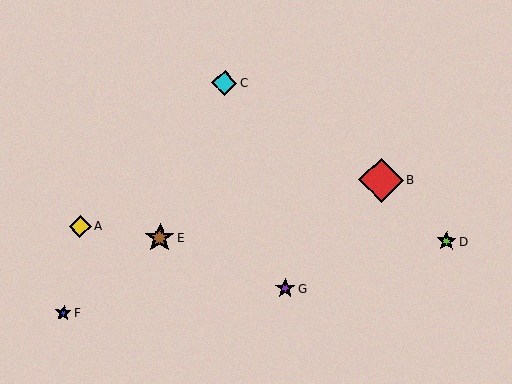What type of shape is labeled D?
Shape D is a lime star.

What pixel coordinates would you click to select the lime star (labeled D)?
Click at (447, 241) to select the lime star D.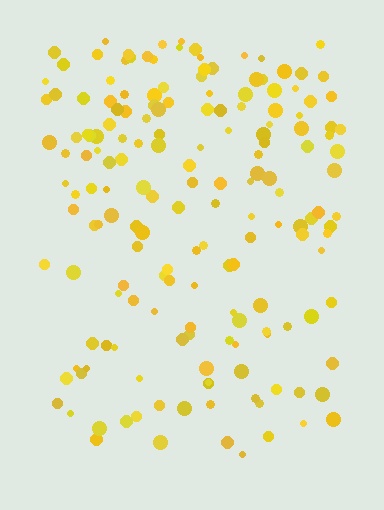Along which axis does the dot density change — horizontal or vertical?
Vertical.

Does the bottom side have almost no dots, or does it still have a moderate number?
Still a moderate number, just noticeably fewer than the top.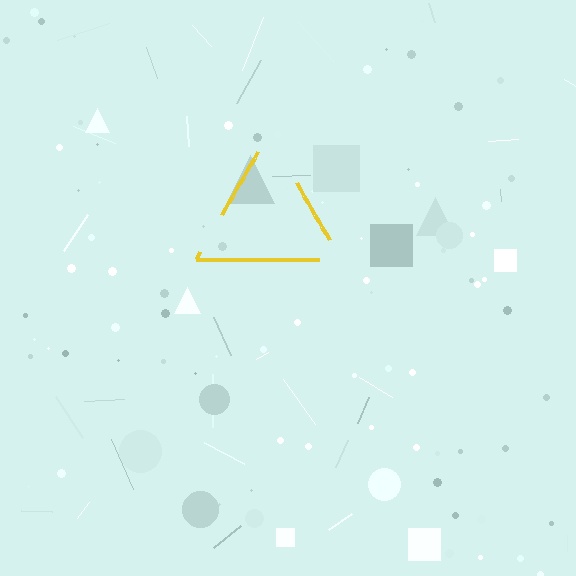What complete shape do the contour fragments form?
The contour fragments form a triangle.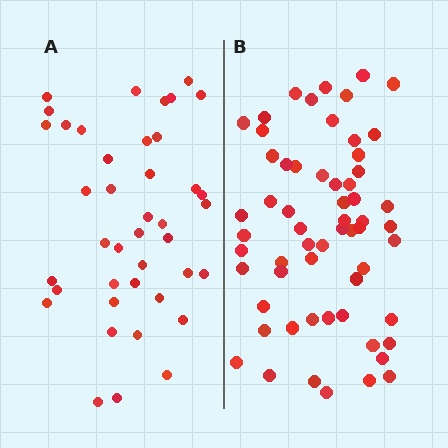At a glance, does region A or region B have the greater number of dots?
Region B (the right region) has more dots.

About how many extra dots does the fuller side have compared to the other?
Region B has approximately 20 more dots than region A.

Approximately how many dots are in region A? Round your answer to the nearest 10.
About 40 dots. (The exact count is 41, which rounds to 40.)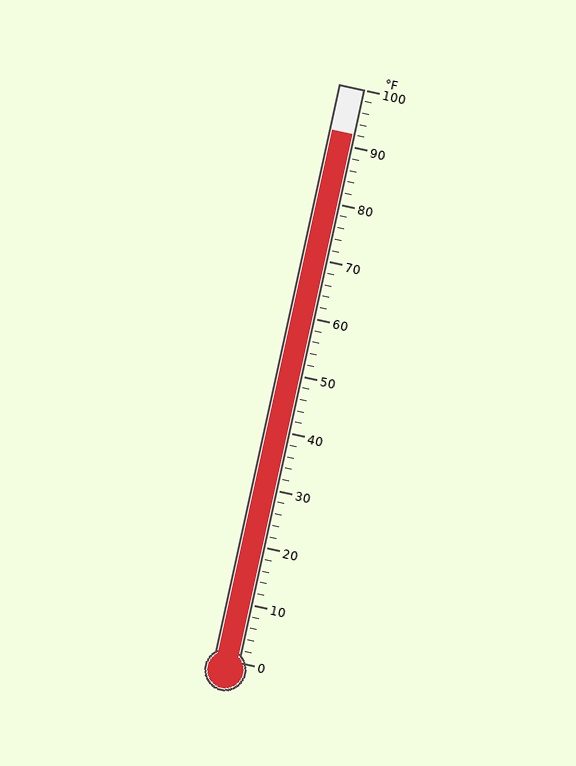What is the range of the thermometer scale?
The thermometer scale ranges from 0°F to 100°F.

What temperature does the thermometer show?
The thermometer shows approximately 92°F.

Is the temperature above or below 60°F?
The temperature is above 60°F.